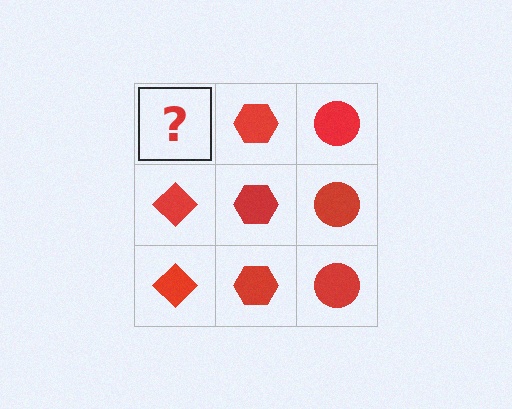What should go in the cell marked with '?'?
The missing cell should contain a red diamond.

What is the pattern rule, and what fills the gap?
The rule is that each column has a consistent shape. The gap should be filled with a red diamond.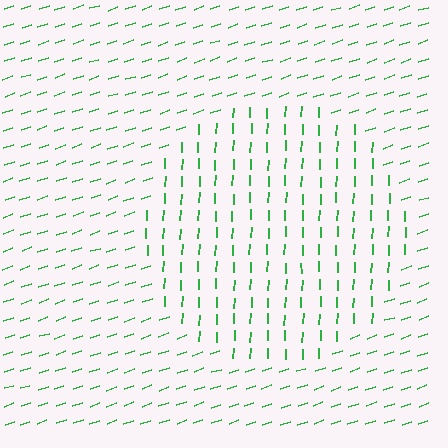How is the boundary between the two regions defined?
The boundary is defined purely by a change in line orientation (approximately 69 degrees difference). All lines are the same color and thickness.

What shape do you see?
I see a circle.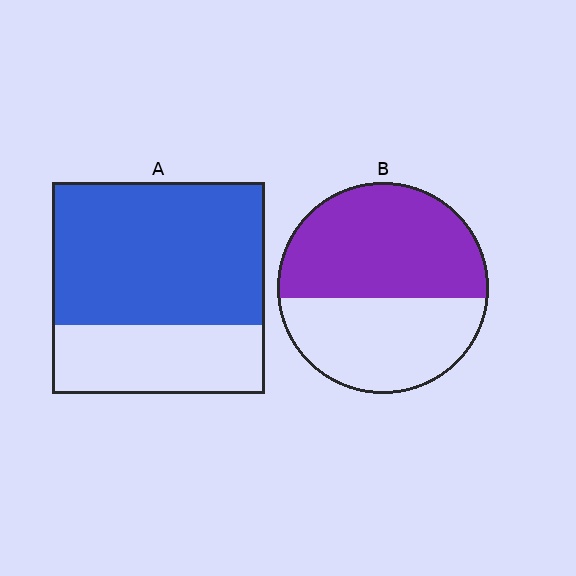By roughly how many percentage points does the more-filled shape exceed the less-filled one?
By roughly 10 percentage points (A over B).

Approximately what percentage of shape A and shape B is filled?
A is approximately 65% and B is approximately 55%.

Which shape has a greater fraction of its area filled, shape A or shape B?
Shape A.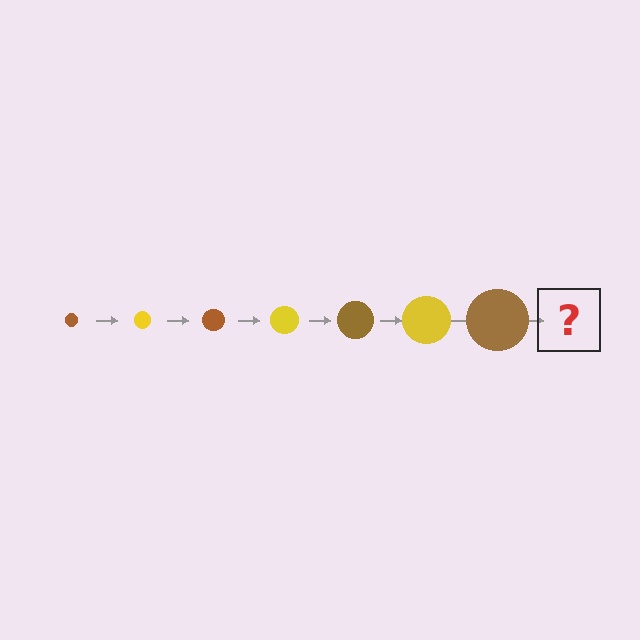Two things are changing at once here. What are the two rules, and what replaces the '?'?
The two rules are that the circle grows larger each step and the color cycles through brown and yellow. The '?' should be a yellow circle, larger than the previous one.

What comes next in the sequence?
The next element should be a yellow circle, larger than the previous one.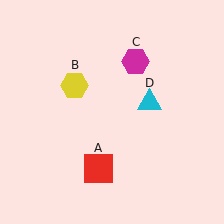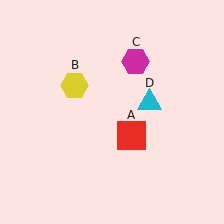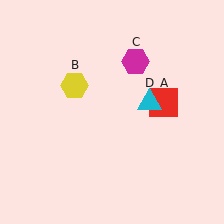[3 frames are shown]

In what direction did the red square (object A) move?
The red square (object A) moved up and to the right.